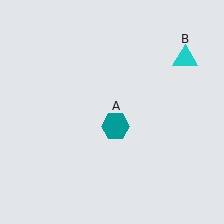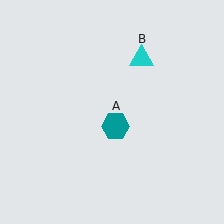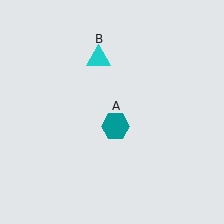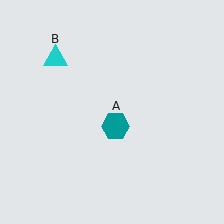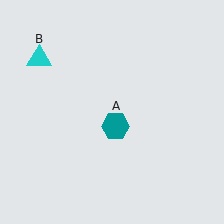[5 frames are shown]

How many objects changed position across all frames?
1 object changed position: cyan triangle (object B).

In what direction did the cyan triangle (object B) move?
The cyan triangle (object B) moved left.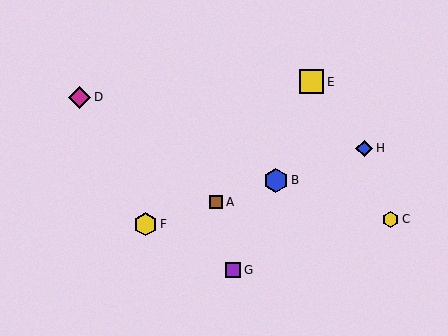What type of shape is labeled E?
Shape E is a yellow square.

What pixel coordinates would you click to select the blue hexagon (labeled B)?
Click at (276, 180) to select the blue hexagon B.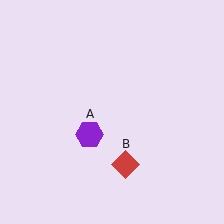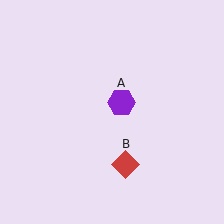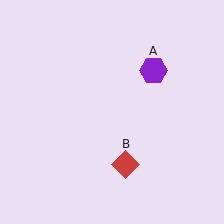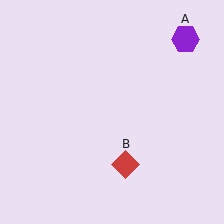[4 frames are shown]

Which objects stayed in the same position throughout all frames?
Red diamond (object B) remained stationary.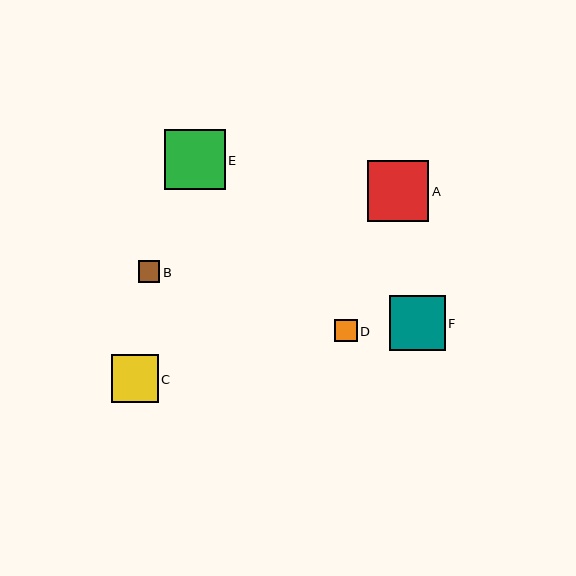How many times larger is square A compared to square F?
Square A is approximately 1.1 times the size of square F.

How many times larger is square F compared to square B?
Square F is approximately 2.6 times the size of square B.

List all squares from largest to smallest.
From largest to smallest: A, E, F, C, D, B.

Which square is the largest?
Square A is the largest with a size of approximately 62 pixels.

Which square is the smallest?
Square B is the smallest with a size of approximately 22 pixels.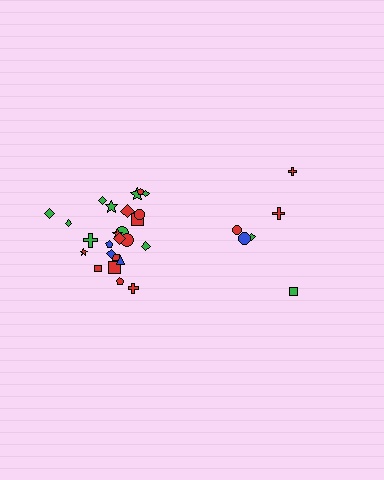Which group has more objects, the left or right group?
The left group.